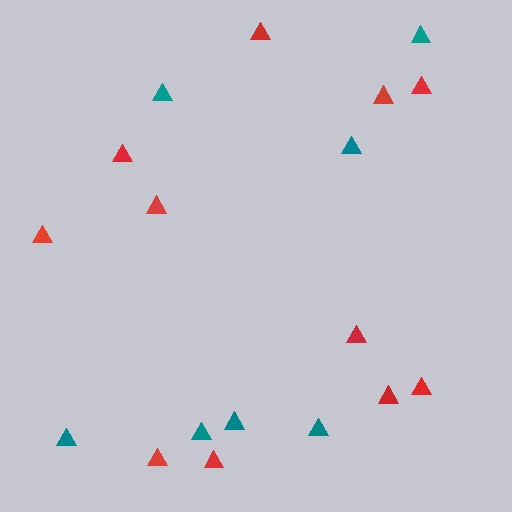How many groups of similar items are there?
There are 2 groups: one group of teal triangles (7) and one group of red triangles (11).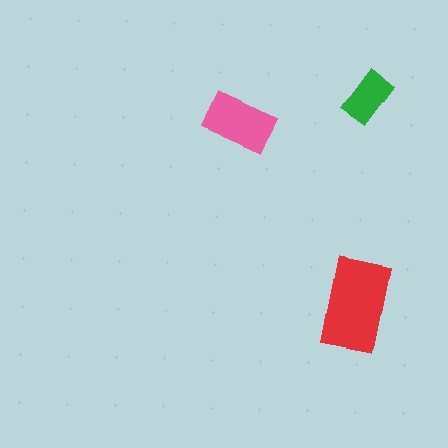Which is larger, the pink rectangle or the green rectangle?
The pink one.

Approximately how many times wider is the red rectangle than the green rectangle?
About 2 times wider.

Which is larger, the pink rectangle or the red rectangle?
The red one.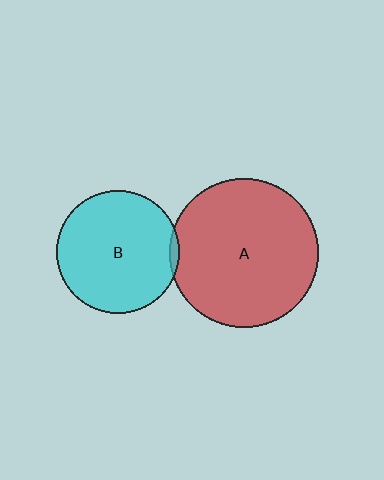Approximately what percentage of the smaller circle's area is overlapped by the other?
Approximately 5%.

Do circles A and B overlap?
Yes.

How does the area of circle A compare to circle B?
Approximately 1.4 times.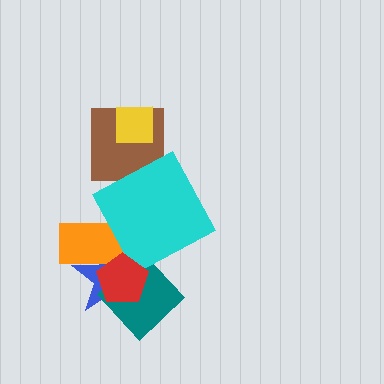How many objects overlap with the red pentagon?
3 objects overlap with the red pentagon.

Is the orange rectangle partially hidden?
Yes, it is partially covered by another shape.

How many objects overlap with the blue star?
3 objects overlap with the blue star.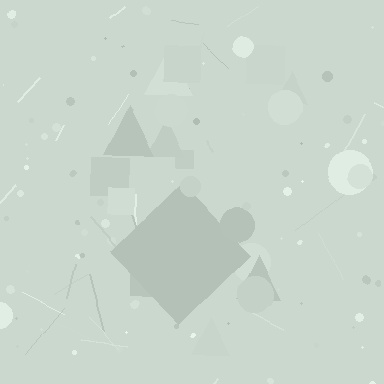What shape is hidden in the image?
A diamond is hidden in the image.